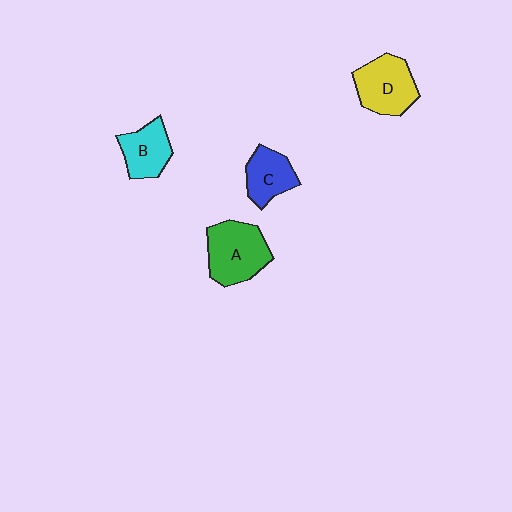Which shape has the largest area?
Shape A (green).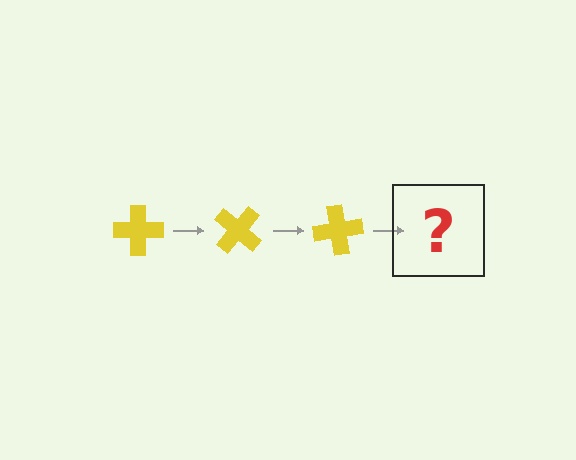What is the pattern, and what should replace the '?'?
The pattern is that the cross rotates 40 degrees each step. The '?' should be a yellow cross rotated 120 degrees.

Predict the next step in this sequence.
The next step is a yellow cross rotated 120 degrees.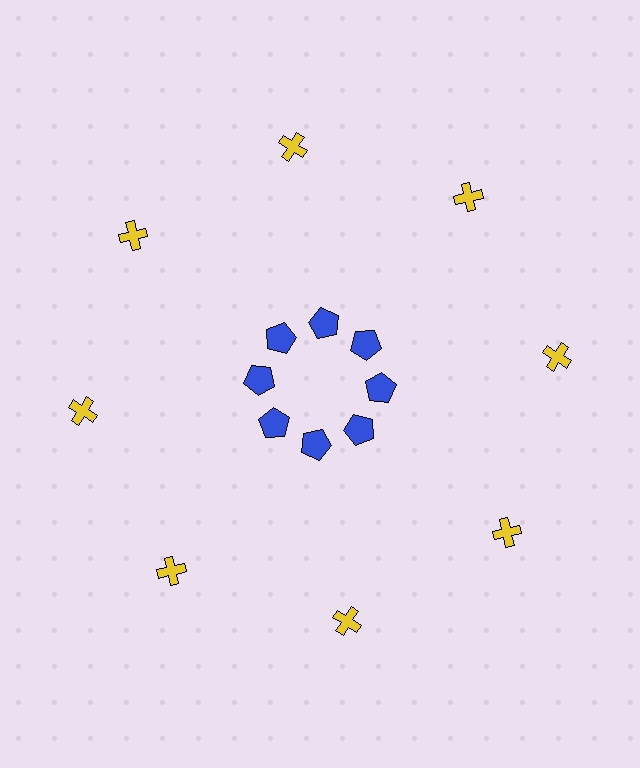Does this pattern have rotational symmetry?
Yes, this pattern has 8-fold rotational symmetry. It looks the same after rotating 45 degrees around the center.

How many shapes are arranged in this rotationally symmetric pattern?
There are 16 shapes, arranged in 8 groups of 2.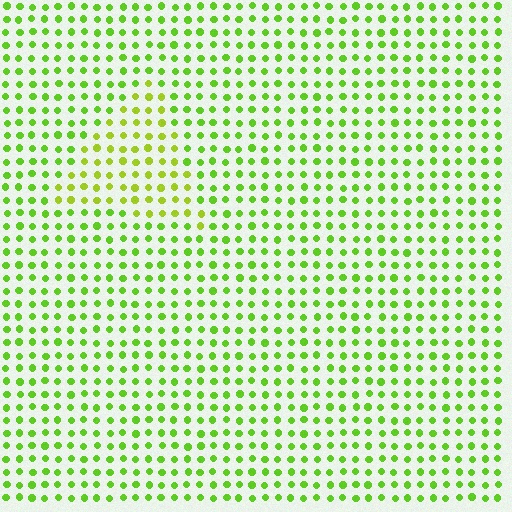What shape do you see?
I see a triangle.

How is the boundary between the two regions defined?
The boundary is defined purely by a slight shift in hue (about 23 degrees). Spacing, size, and orientation are identical on both sides.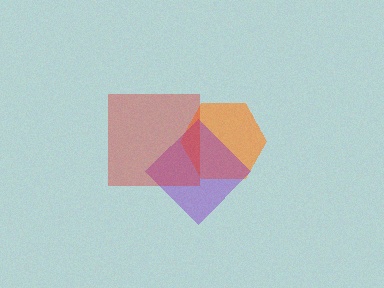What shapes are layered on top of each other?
The layered shapes are: an orange hexagon, a purple diamond, a red square.